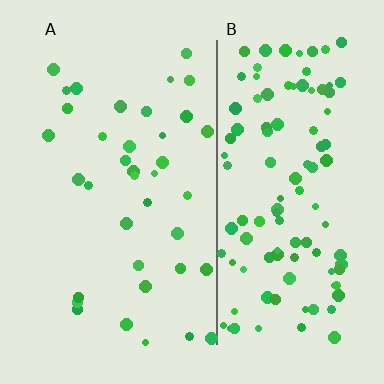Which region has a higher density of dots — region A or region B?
B (the right).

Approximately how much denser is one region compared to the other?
Approximately 3.1× — region B over region A.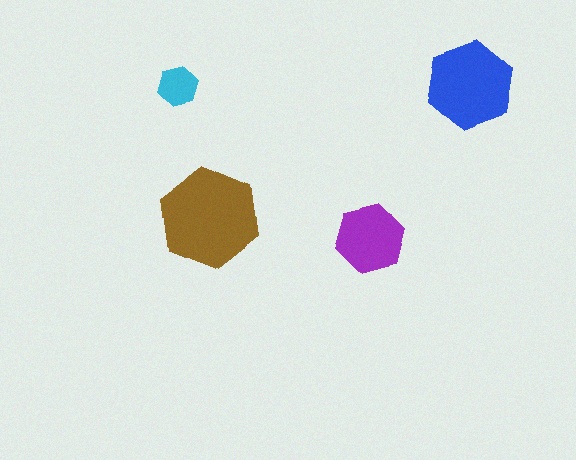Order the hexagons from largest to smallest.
the brown one, the blue one, the purple one, the cyan one.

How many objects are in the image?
There are 4 objects in the image.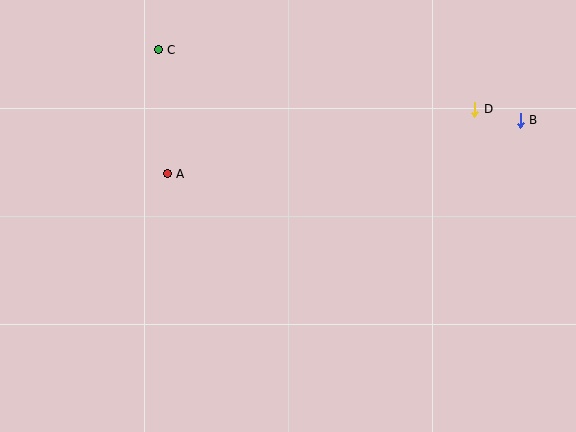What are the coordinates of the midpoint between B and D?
The midpoint between B and D is at (498, 115).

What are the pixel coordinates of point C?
Point C is at (158, 50).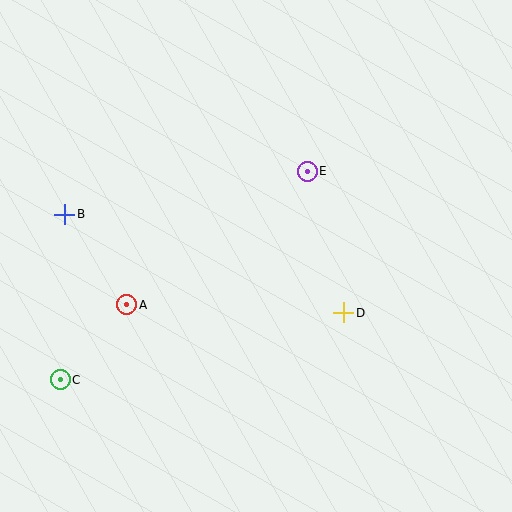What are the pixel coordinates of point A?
Point A is at (127, 305).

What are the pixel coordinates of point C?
Point C is at (60, 380).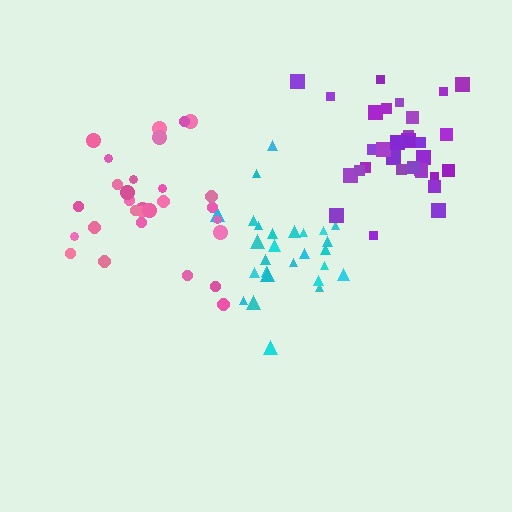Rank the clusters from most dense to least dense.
purple, cyan, pink.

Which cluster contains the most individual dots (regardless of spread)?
Purple (32).